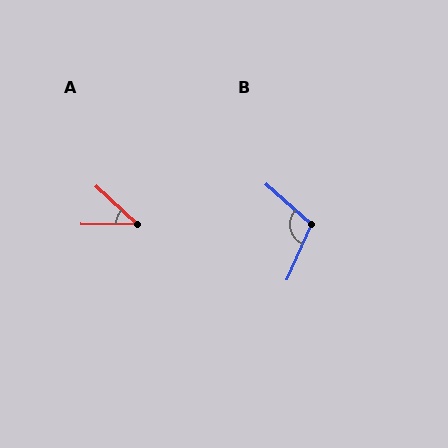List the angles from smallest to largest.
A (42°), B (108°).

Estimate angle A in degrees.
Approximately 42 degrees.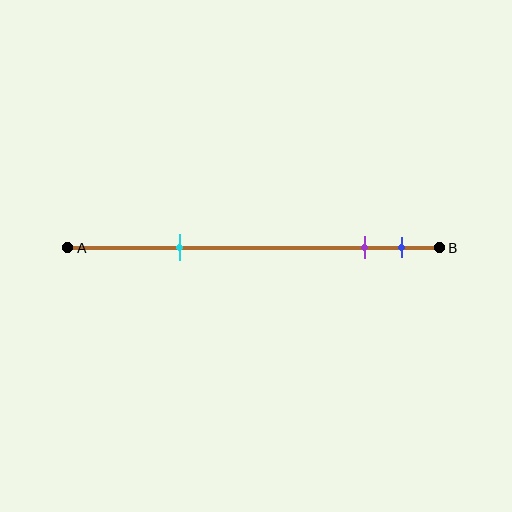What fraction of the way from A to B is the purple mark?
The purple mark is approximately 80% (0.8) of the way from A to B.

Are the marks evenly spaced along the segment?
No, the marks are not evenly spaced.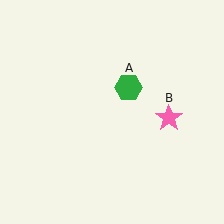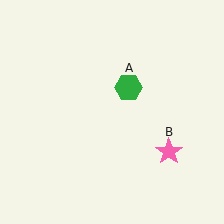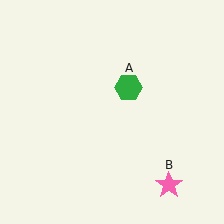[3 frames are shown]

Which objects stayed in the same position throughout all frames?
Green hexagon (object A) remained stationary.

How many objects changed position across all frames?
1 object changed position: pink star (object B).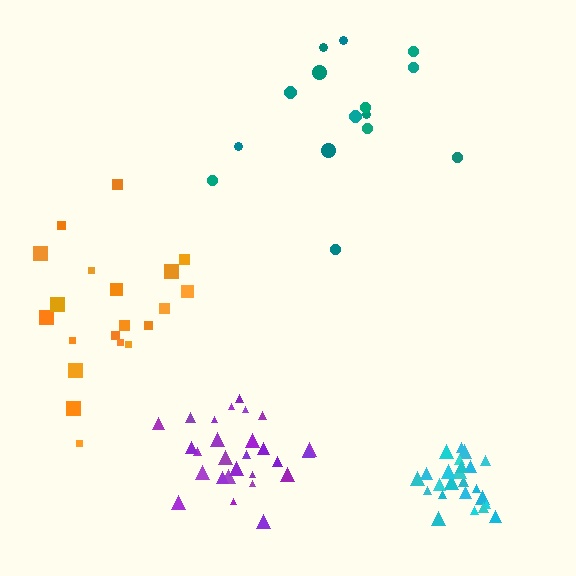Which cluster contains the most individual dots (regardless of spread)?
Purple (28).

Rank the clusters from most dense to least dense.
cyan, purple, orange, teal.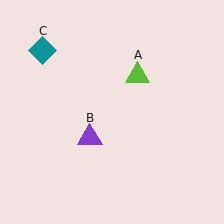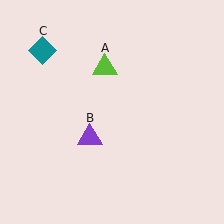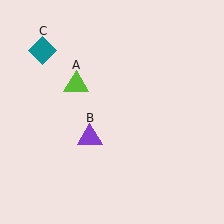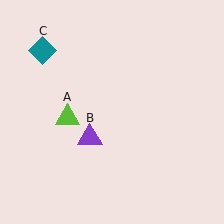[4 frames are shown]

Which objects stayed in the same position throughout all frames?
Purple triangle (object B) and teal diamond (object C) remained stationary.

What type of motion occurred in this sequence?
The lime triangle (object A) rotated counterclockwise around the center of the scene.